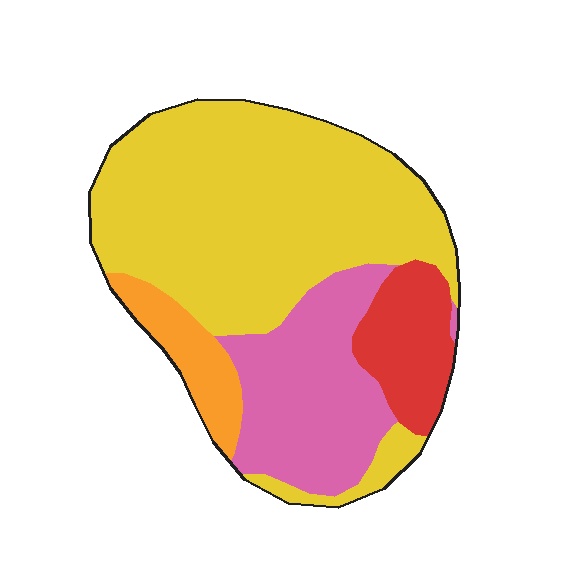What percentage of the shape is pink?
Pink covers 24% of the shape.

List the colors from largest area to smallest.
From largest to smallest: yellow, pink, red, orange.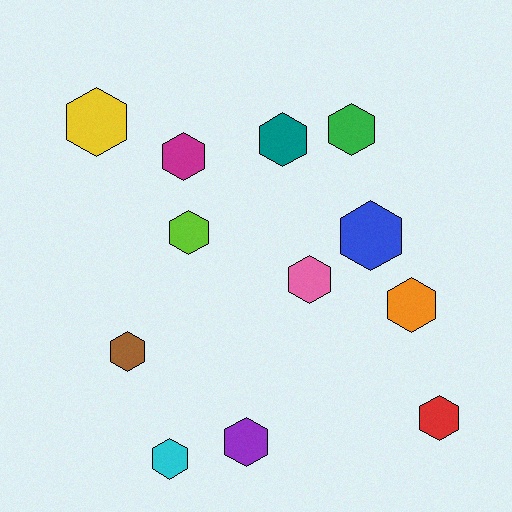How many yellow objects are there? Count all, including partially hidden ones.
There is 1 yellow object.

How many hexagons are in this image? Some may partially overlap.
There are 12 hexagons.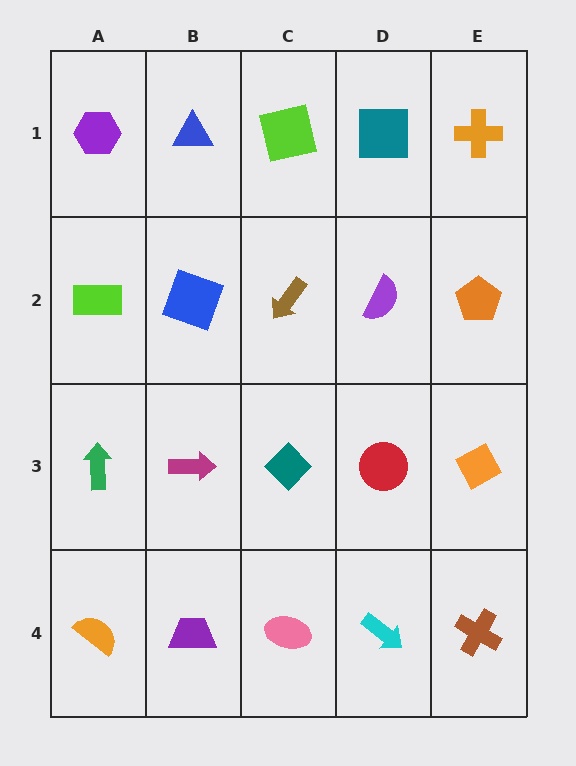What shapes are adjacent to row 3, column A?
A lime rectangle (row 2, column A), an orange semicircle (row 4, column A), a magenta arrow (row 3, column B).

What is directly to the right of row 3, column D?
An orange diamond.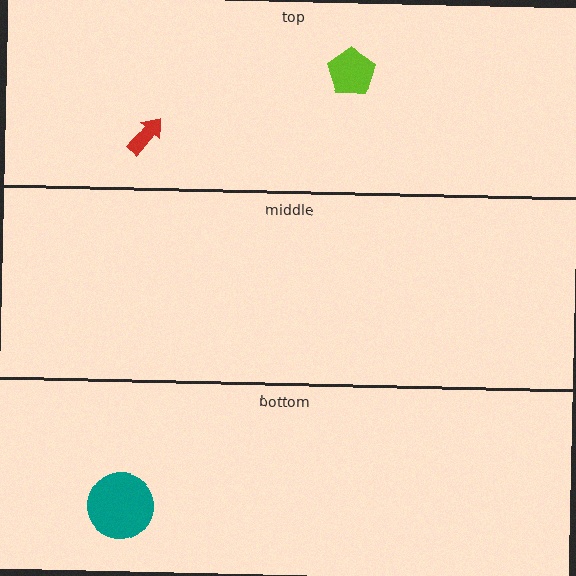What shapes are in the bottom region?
The teal circle.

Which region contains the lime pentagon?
The top region.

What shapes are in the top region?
The red arrow, the lime pentagon.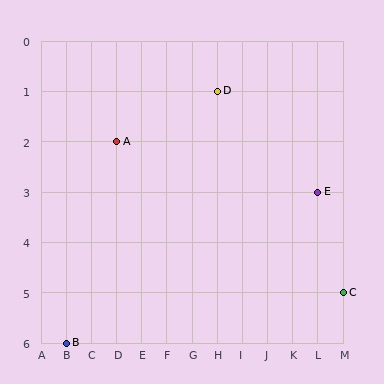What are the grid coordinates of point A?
Point A is at grid coordinates (D, 2).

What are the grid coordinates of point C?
Point C is at grid coordinates (M, 5).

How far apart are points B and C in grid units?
Points B and C are 11 columns and 1 row apart (about 11.0 grid units diagonally).